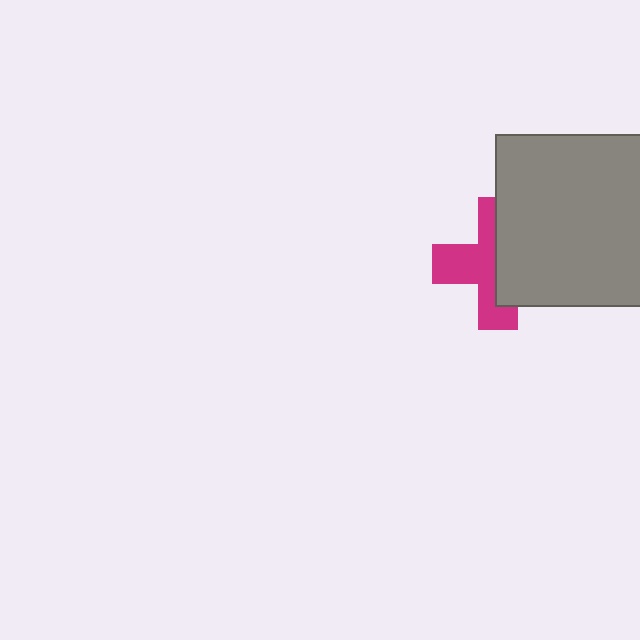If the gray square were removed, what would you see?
You would see the complete magenta cross.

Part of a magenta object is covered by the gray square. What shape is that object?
It is a cross.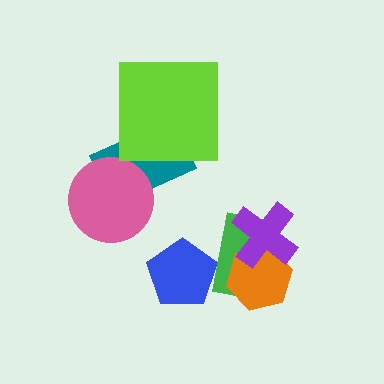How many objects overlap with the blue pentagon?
1 object overlaps with the blue pentagon.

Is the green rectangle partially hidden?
Yes, it is partially covered by another shape.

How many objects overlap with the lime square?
1 object overlaps with the lime square.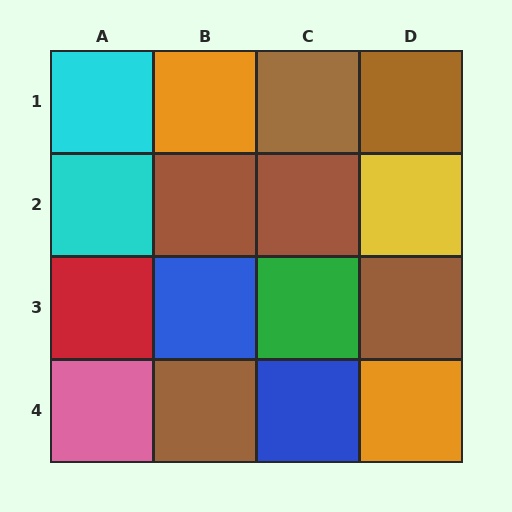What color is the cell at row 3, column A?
Red.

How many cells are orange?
2 cells are orange.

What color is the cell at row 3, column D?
Brown.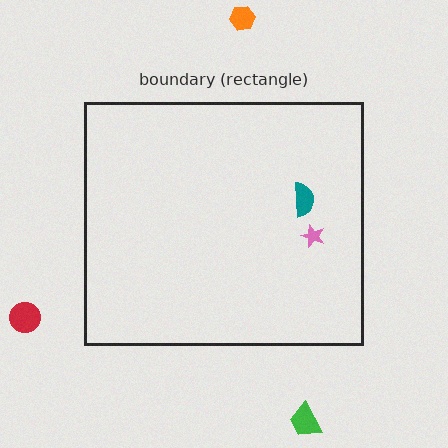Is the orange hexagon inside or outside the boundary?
Outside.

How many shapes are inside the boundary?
2 inside, 3 outside.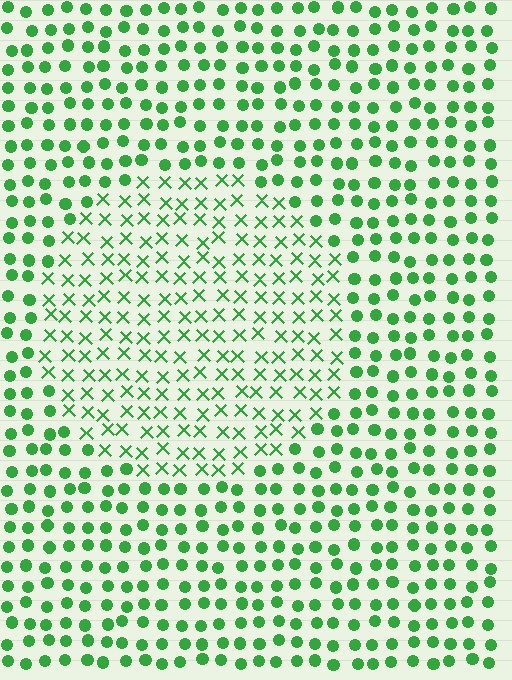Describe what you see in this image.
The image is filled with small green elements arranged in a uniform grid. A circle-shaped region contains X marks, while the surrounding area contains circles. The boundary is defined purely by the change in element shape.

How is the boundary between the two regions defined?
The boundary is defined by a change in element shape: X marks inside vs. circles outside. All elements share the same color and spacing.